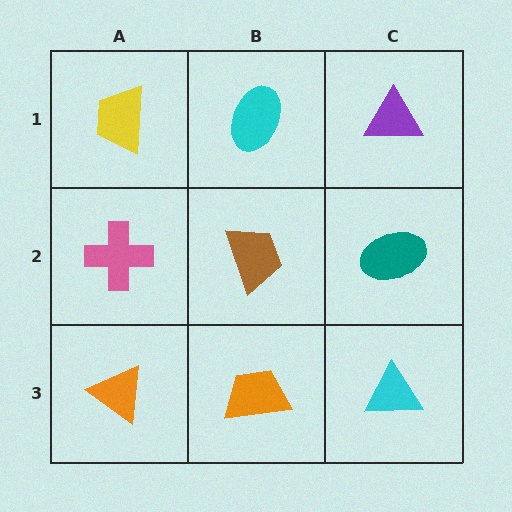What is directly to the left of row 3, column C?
An orange trapezoid.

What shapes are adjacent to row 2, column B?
A cyan ellipse (row 1, column B), an orange trapezoid (row 3, column B), a pink cross (row 2, column A), a teal ellipse (row 2, column C).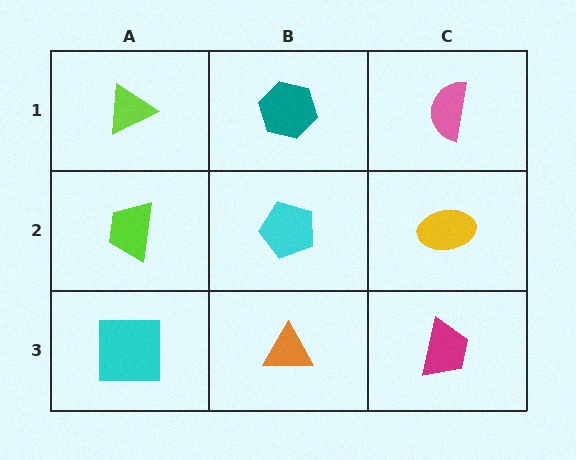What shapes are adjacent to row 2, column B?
A teal hexagon (row 1, column B), an orange triangle (row 3, column B), a lime trapezoid (row 2, column A), a yellow ellipse (row 2, column C).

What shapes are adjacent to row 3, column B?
A cyan pentagon (row 2, column B), a cyan square (row 3, column A), a magenta trapezoid (row 3, column C).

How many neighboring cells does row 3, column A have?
2.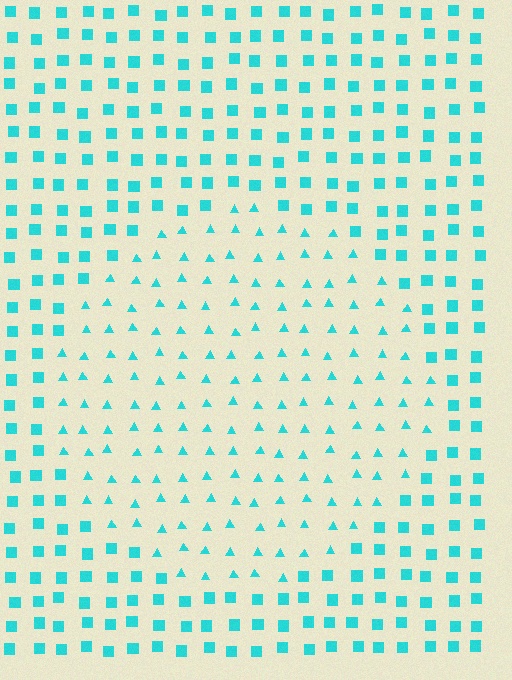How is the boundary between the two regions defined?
The boundary is defined by a change in element shape: triangles inside vs. squares outside. All elements share the same color and spacing.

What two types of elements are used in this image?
The image uses triangles inside the circle region and squares outside it.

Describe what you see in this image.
The image is filled with small cyan elements arranged in a uniform grid. A circle-shaped region contains triangles, while the surrounding area contains squares. The boundary is defined purely by the change in element shape.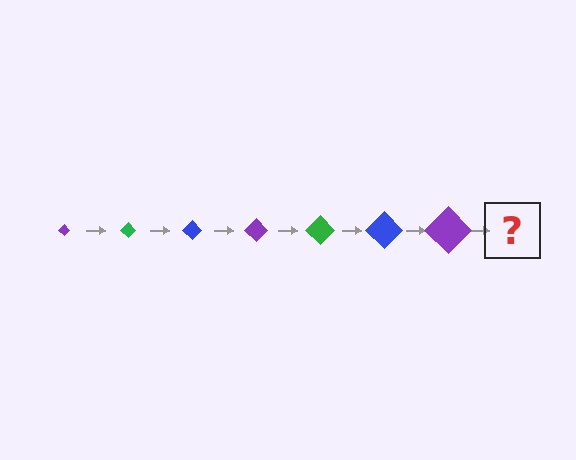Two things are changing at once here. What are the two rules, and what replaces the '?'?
The two rules are that the diamond grows larger each step and the color cycles through purple, green, and blue. The '?' should be a green diamond, larger than the previous one.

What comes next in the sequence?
The next element should be a green diamond, larger than the previous one.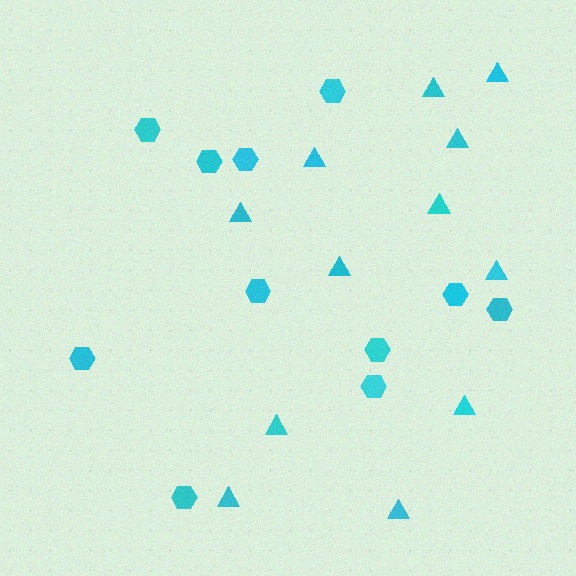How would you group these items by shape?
There are 2 groups: one group of hexagons (11) and one group of triangles (12).